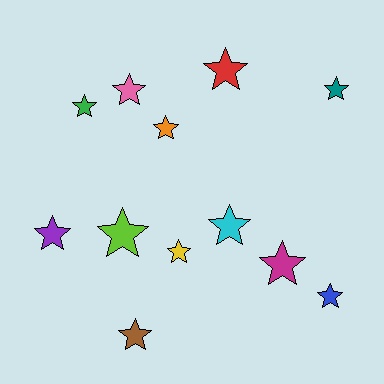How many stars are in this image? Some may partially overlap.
There are 12 stars.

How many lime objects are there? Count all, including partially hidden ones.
There is 1 lime object.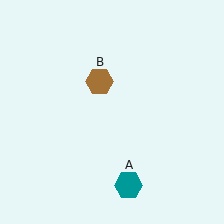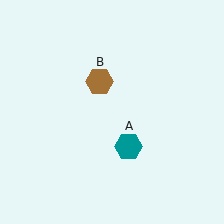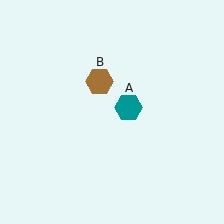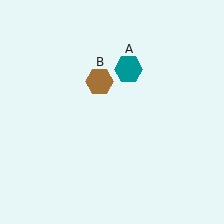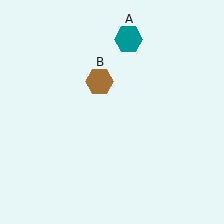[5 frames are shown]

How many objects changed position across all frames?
1 object changed position: teal hexagon (object A).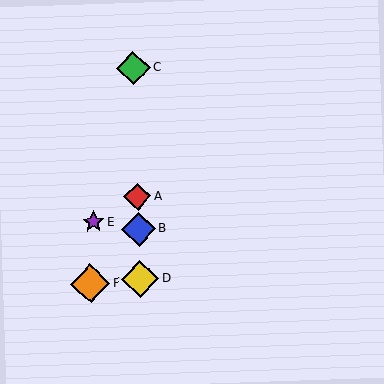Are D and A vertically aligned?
Yes, both are at x≈140.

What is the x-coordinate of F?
Object F is at x≈90.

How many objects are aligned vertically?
4 objects (A, B, C, D) are aligned vertically.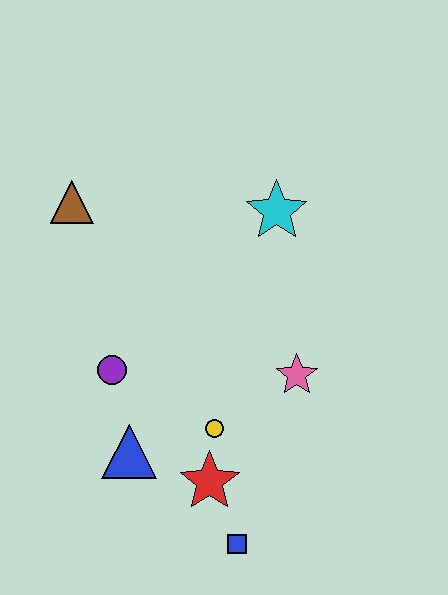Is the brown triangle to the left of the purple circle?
Yes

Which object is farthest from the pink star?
The brown triangle is farthest from the pink star.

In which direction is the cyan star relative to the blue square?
The cyan star is above the blue square.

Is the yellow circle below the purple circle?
Yes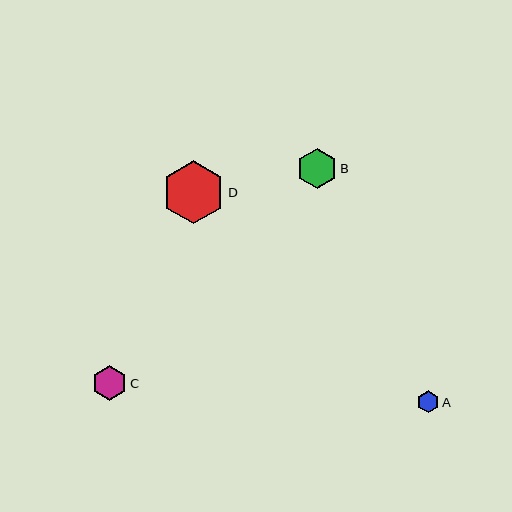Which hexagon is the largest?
Hexagon D is the largest with a size of approximately 63 pixels.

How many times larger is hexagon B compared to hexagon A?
Hexagon B is approximately 1.8 times the size of hexagon A.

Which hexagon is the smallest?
Hexagon A is the smallest with a size of approximately 22 pixels.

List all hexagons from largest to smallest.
From largest to smallest: D, B, C, A.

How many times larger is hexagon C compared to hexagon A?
Hexagon C is approximately 1.6 times the size of hexagon A.